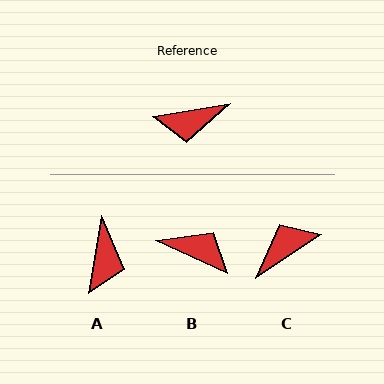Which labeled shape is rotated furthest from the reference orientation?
C, about 156 degrees away.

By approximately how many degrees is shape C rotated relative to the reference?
Approximately 156 degrees clockwise.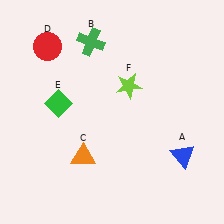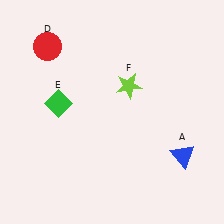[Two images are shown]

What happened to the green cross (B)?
The green cross (B) was removed in Image 2. It was in the top-left area of Image 1.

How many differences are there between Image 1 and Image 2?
There are 2 differences between the two images.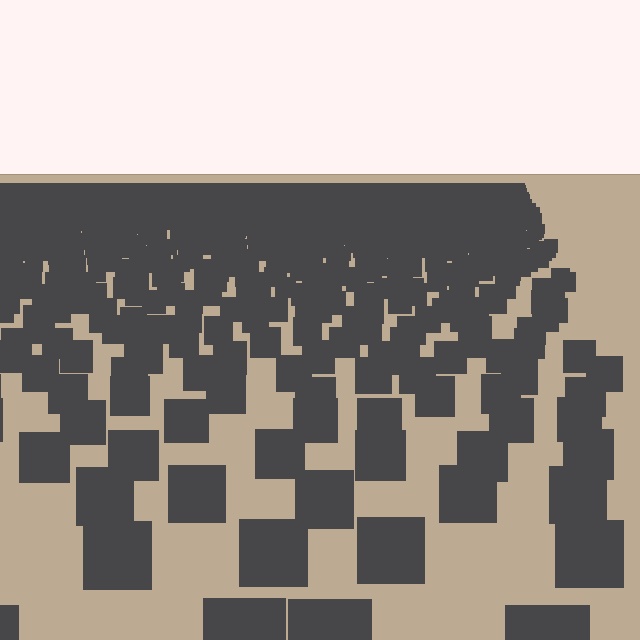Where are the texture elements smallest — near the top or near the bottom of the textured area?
Near the top.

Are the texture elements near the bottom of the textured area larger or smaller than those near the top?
Larger. Near the bottom, elements are closer to the viewer and appear at a bigger on-screen size.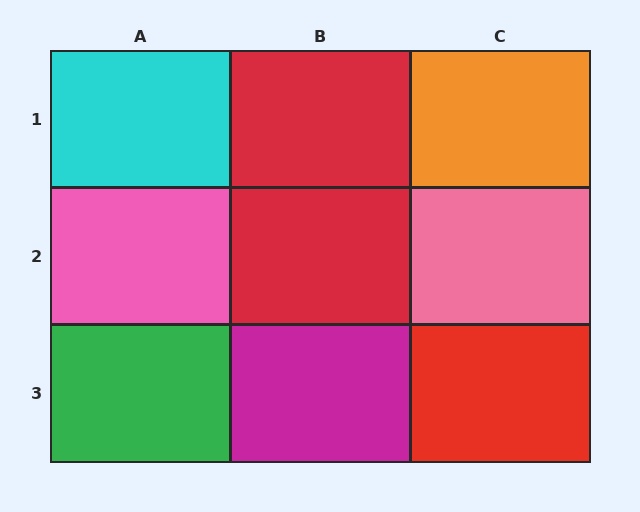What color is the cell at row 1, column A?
Cyan.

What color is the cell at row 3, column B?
Magenta.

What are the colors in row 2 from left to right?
Pink, red, pink.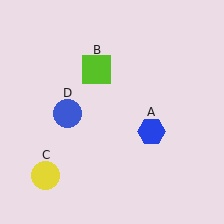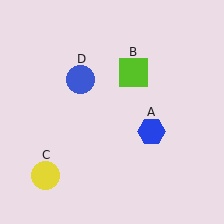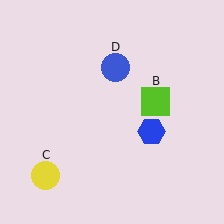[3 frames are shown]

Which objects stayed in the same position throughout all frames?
Blue hexagon (object A) and yellow circle (object C) remained stationary.